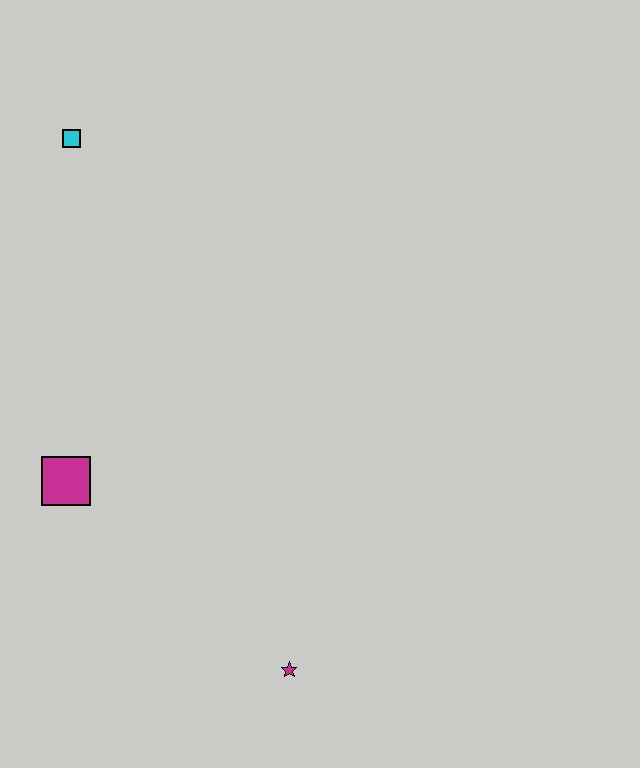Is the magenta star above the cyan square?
No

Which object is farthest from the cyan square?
The magenta star is farthest from the cyan square.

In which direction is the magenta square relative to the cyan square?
The magenta square is below the cyan square.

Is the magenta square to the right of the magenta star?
No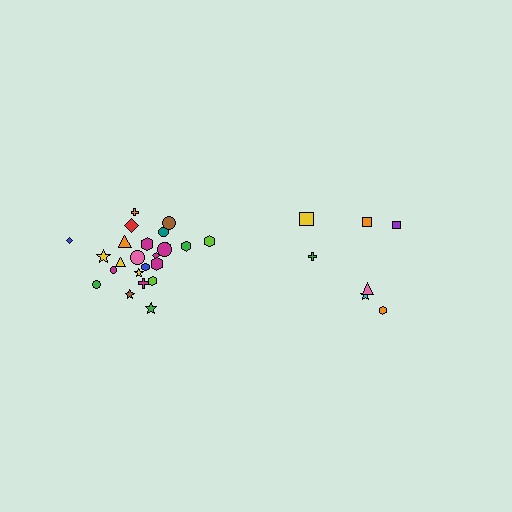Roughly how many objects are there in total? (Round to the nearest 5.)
Roughly 30 objects in total.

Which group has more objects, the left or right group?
The left group.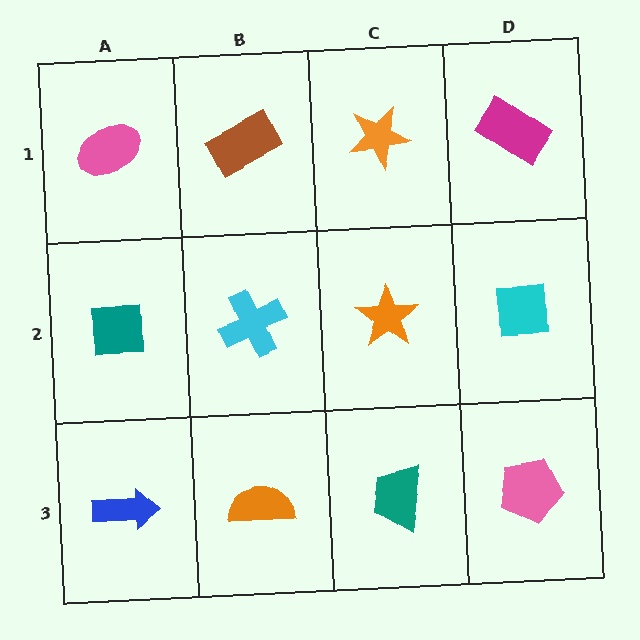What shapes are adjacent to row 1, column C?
An orange star (row 2, column C), a brown rectangle (row 1, column B), a magenta rectangle (row 1, column D).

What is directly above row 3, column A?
A teal square.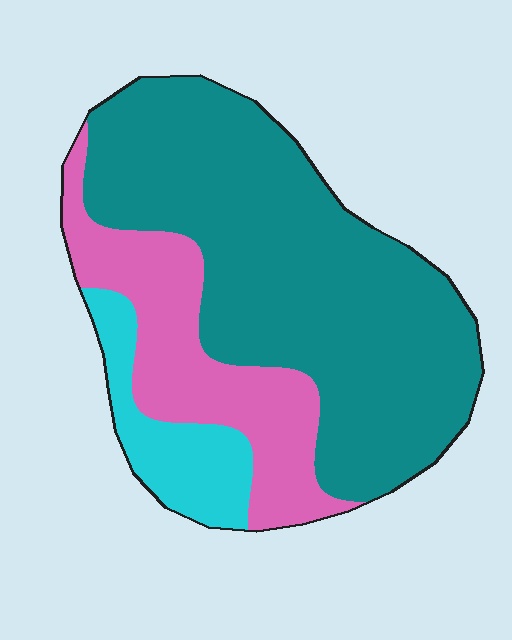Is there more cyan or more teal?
Teal.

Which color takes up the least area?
Cyan, at roughly 10%.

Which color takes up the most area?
Teal, at roughly 65%.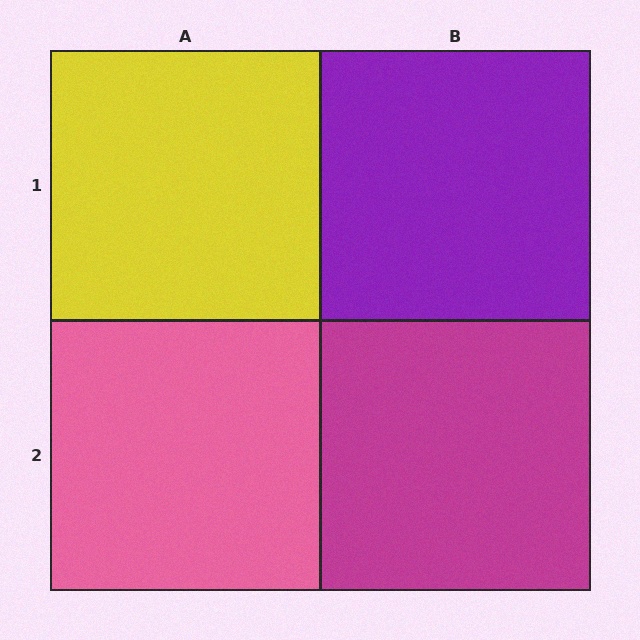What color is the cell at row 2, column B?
Magenta.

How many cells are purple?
1 cell is purple.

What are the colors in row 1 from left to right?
Yellow, purple.